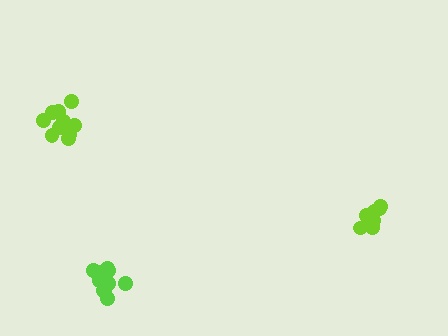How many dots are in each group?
Group 1: 8 dots, Group 2: 11 dots, Group 3: 10 dots (29 total).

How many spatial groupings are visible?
There are 3 spatial groupings.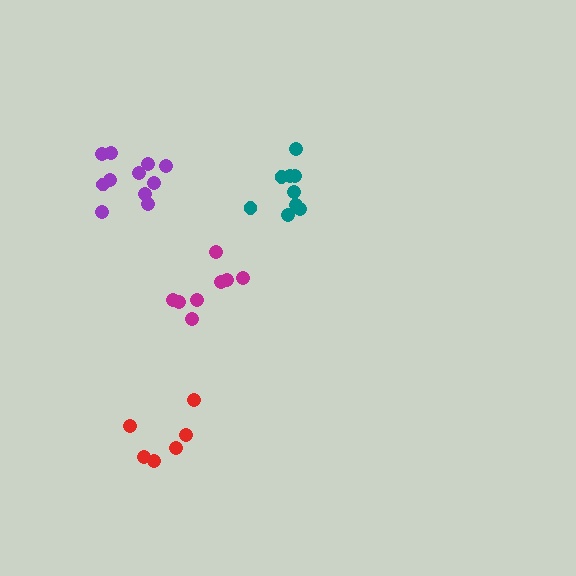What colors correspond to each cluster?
The clusters are colored: magenta, purple, red, teal.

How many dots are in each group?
Group 1: 8 dots, Group 2: 11 dots, Group 3: 6 dots, Group 4: 9 dots (34 total).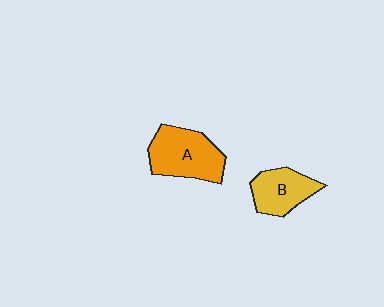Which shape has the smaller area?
Shape B (yellow).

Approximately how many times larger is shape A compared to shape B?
Approximately 1.4 times.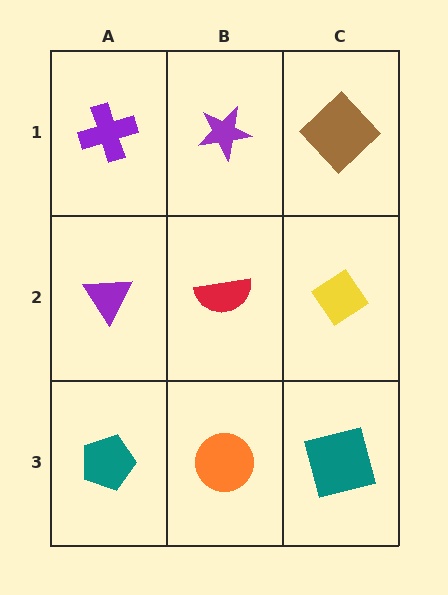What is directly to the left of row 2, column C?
A red semicircle.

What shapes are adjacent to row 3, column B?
A red semicircle (row 2, column B), a teal pentagon (row 3, column A), a teal square (row 3, column C).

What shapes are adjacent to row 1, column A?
A purple triangle (row 2, column A), a purple star (row 1, column B).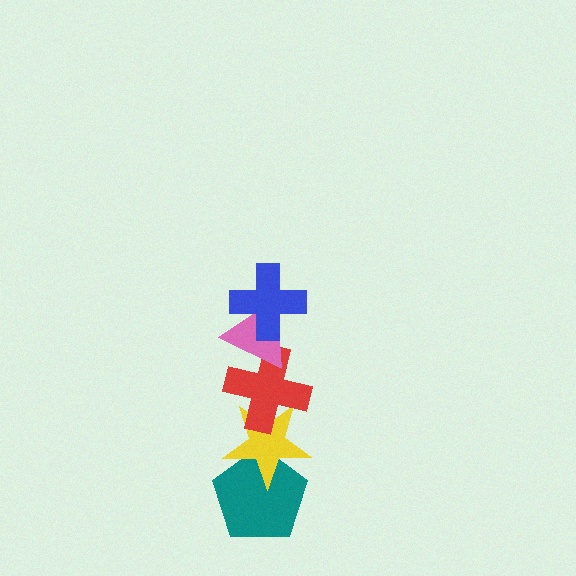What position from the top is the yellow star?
The yellow star is 4th from the top.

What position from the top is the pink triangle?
The pink triangle is 2nd from the top.